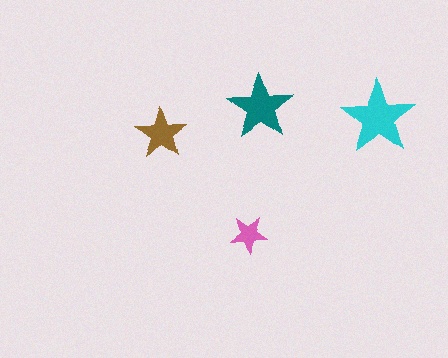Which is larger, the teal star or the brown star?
The teal one.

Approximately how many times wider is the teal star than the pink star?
About 2 times wider.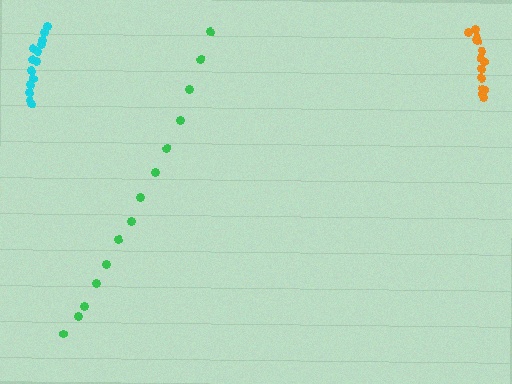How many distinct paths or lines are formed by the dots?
There are 3 distinct paths.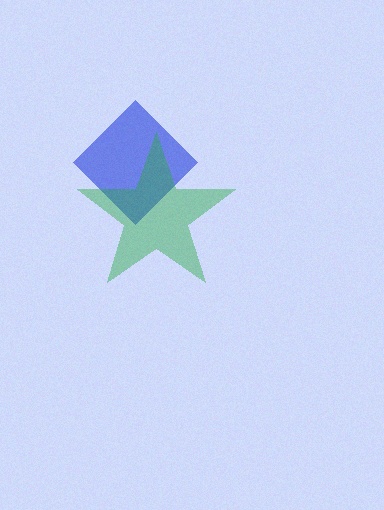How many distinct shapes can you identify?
There are 2 distinct shapes: a blue diamond, a green star.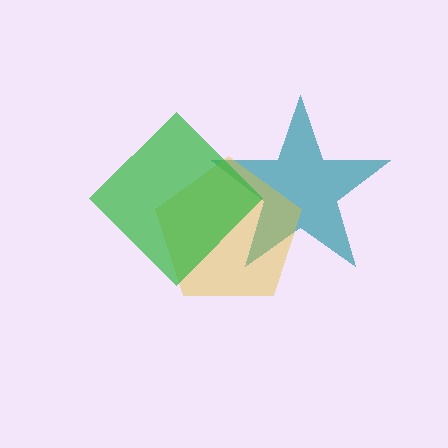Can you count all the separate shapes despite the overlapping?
Yes, there are 3 separate shapes.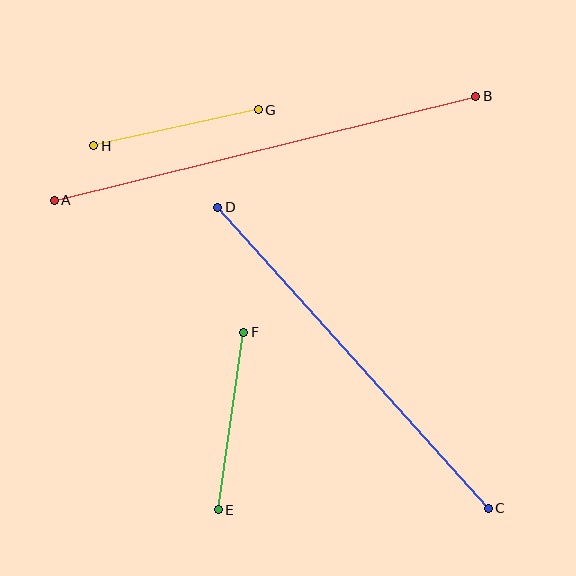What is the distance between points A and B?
The distance is approximately 434 pixels.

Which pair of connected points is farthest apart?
Points A and B are farthest apart.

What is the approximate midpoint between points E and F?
The midpoint is at approximately (231, 421) pixels.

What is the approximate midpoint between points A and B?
The midpoint is at approximately (265, 148) pixels.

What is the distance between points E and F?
The distance is approximately 180 pixels.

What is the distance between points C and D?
The distance is approximately 405 pixels.